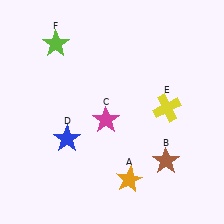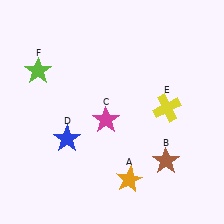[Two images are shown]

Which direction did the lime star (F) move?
The lime star (F) moved down.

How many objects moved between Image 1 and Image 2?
1 object moved between the two images.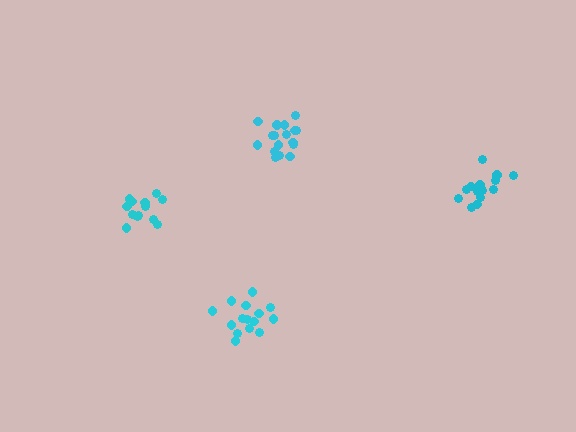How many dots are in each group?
Group 1: 14 dots, Group 2: 15 dots, Group 3: 14 dots, Group 4: 17 dots (60 total).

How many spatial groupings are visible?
There are 4 spatial groupings.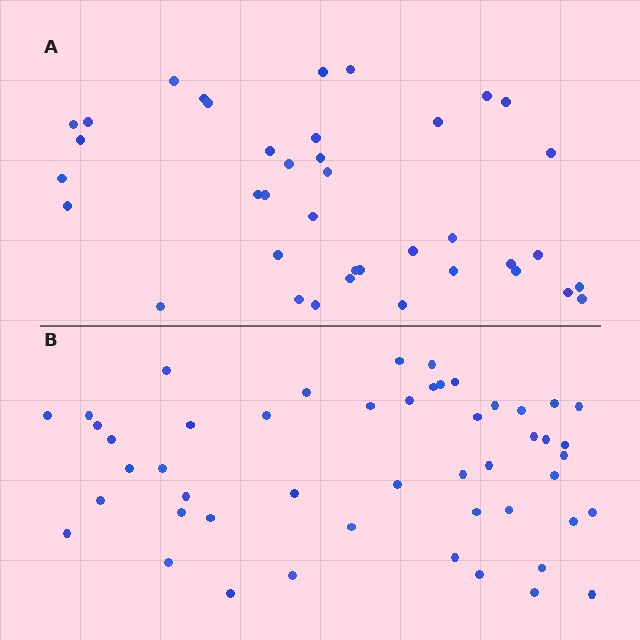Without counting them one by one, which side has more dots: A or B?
Region B (the bottom region) has more dots.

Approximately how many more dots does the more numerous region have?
Region B has roughly 10 or so more dots than region A.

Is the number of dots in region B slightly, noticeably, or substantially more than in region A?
Region B has noticeably more, but not dramatically so. The ratio is roughly 1.3 to 1.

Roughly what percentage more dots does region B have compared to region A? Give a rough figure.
About 25% more.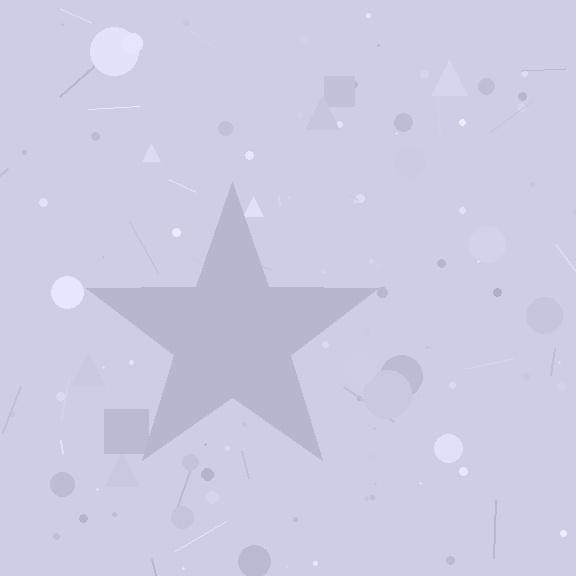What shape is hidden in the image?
A star is hidden in the image.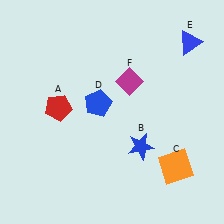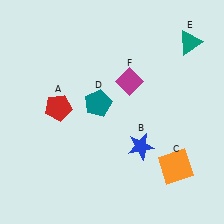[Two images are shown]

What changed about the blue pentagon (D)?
In Image 1, D is blue. In Image 2, it changed to teal.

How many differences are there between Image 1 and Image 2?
There are 2 differences between the two images.